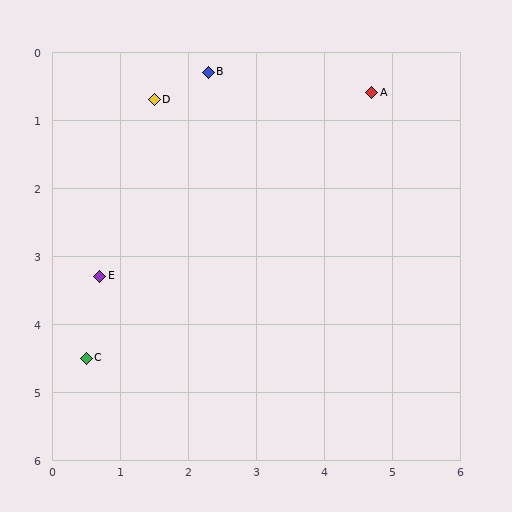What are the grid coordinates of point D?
Point D is at approximately (1.5, 0.7).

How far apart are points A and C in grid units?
Points A and C are about 5.7 grid units apart.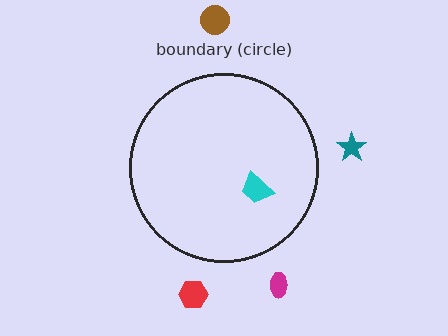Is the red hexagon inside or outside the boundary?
Outside.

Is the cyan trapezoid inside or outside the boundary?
Inside.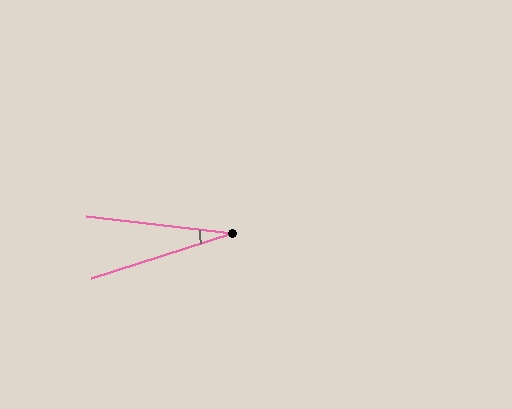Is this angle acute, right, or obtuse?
It is acute.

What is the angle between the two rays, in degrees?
Approximately 24 degrees.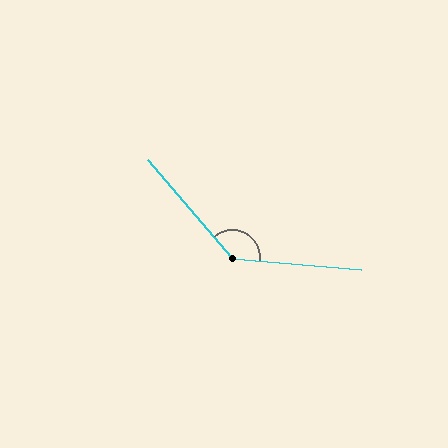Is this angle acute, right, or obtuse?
It is obtuse.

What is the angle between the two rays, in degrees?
Approximately 136 degrees.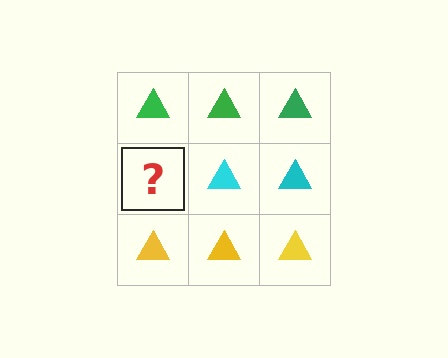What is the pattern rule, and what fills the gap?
The rule is that each row has a consistent color. The gap should be filled with a cyan triangle.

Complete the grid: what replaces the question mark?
The question mark should be replaced with a cyan triangle.